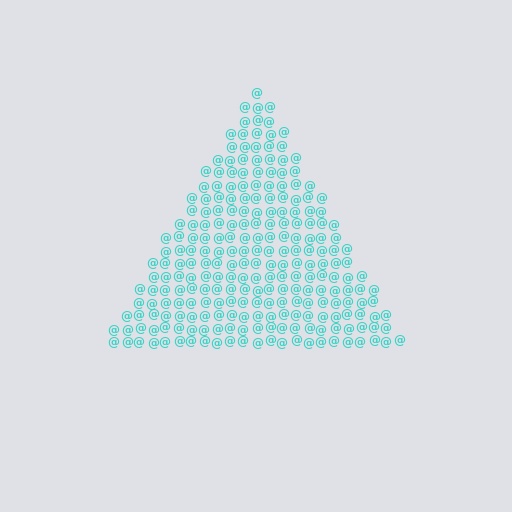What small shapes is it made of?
It is made of small at signs.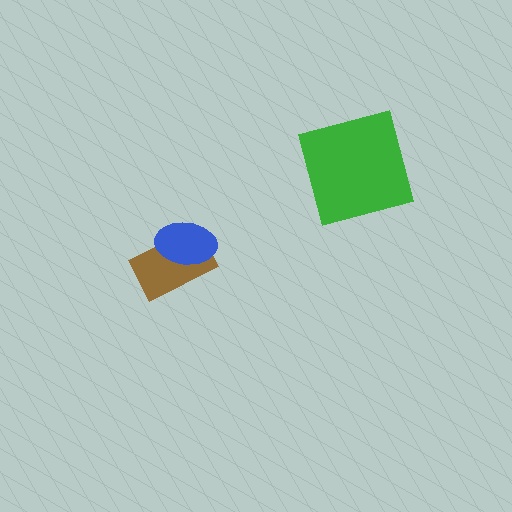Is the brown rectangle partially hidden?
Yes, it is partially covered by another shape.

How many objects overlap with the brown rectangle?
1 object overlaps with the brown rectangle.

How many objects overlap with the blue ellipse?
1 object overlaps with the blue ellipse.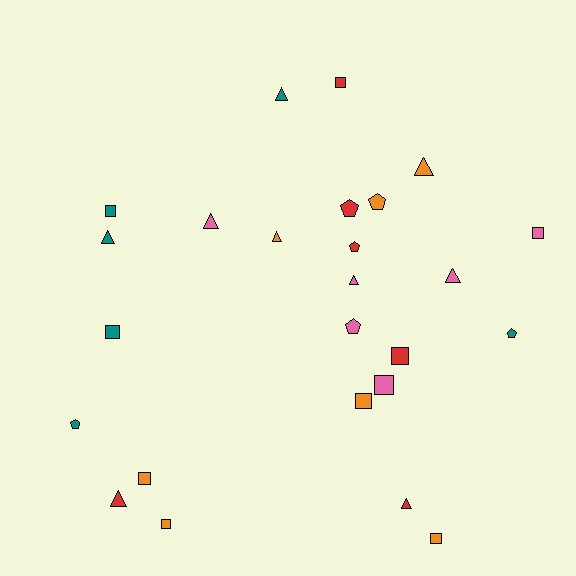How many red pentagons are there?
There are 2 red pentagons.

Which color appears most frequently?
Orange, with 7 objects.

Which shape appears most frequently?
Square, with 10 objects.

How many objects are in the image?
There are 25 objects.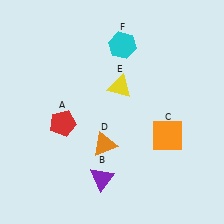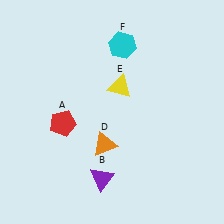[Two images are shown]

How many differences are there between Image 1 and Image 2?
There is 1 difference between the two images.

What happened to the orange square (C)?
The orange square (C) was removed in Image 2. It was in the bottom-right area of Image 1.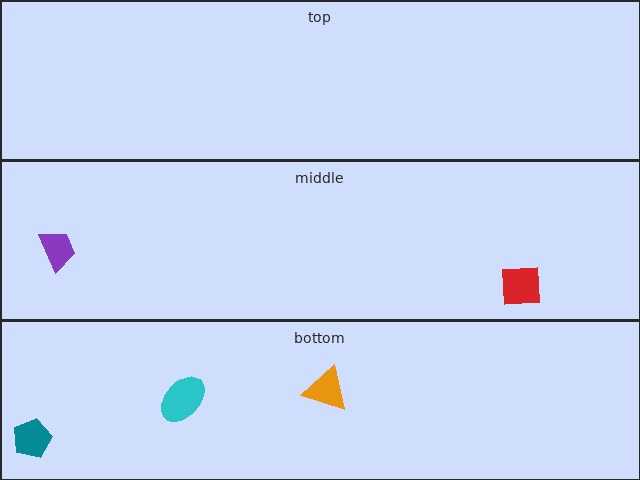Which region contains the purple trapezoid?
The middle region.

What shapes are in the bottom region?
The teal pentagon, the cyan ellipse, the orange triangle.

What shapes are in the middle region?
The purple trapezoid, the red square.